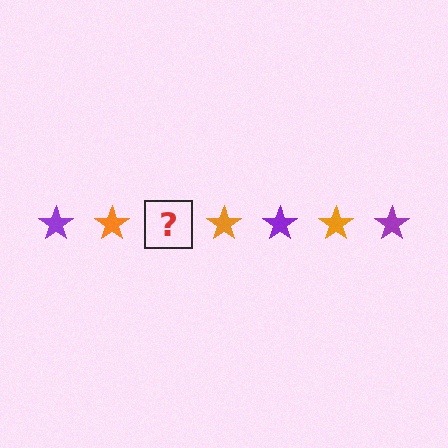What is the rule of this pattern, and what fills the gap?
The rule is that the pattern cycles through purple, orange stars. The gap should be filled with a purple star.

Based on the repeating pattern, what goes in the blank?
The blank should be a purple star.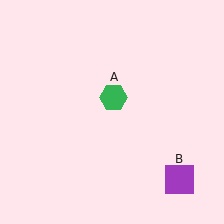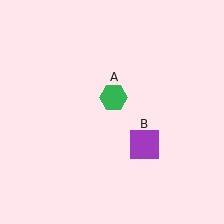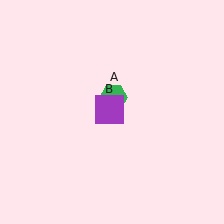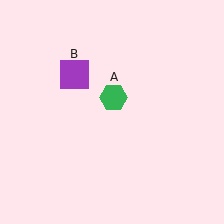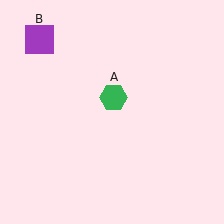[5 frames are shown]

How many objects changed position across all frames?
1 object changed position: purple square (object B).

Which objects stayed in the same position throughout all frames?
Green hexagon (object A) remained stationary.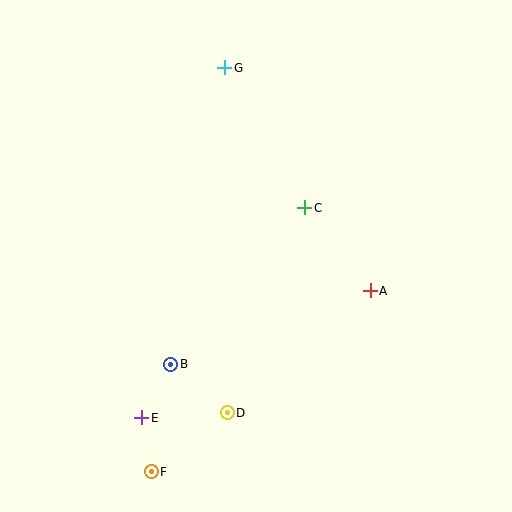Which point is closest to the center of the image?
Point C at (305, 208) is closest to the center.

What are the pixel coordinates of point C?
Point C is at (305, 208).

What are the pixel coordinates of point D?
Point D is at (227, 413).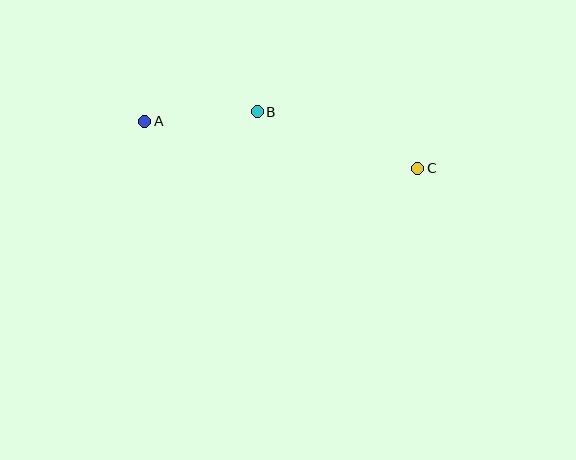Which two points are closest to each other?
Points A and B are closest to each other.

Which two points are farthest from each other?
Points A and C are farthest from each other.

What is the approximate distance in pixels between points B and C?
The distance between B and C is approximately 171 pixels.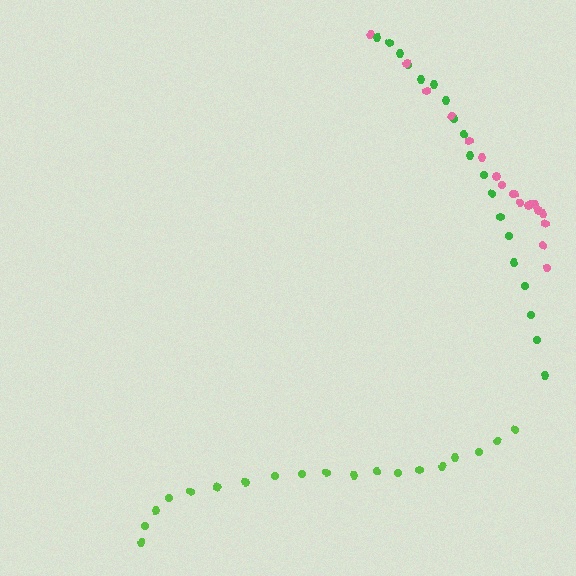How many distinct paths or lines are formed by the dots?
There are 3 distinct paths.